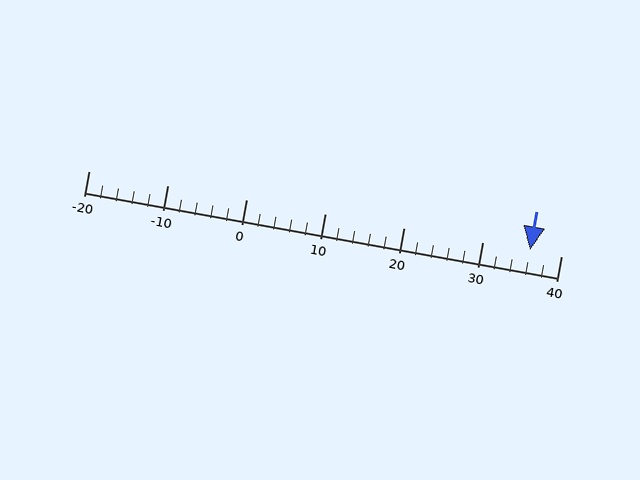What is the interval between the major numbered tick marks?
The major tick marks are spaced 10 units apart.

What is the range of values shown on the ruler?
The ruler shows values from -20 to 40.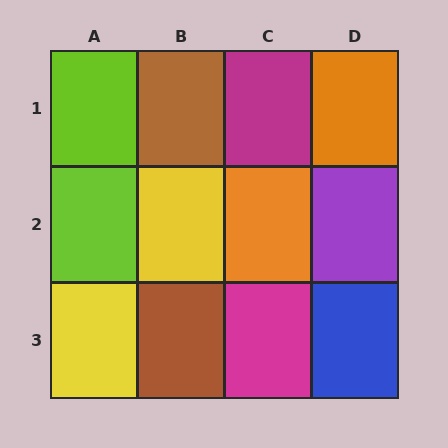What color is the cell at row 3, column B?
Brown.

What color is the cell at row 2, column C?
Orange.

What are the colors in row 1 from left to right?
Lime, brown, magenta, orange.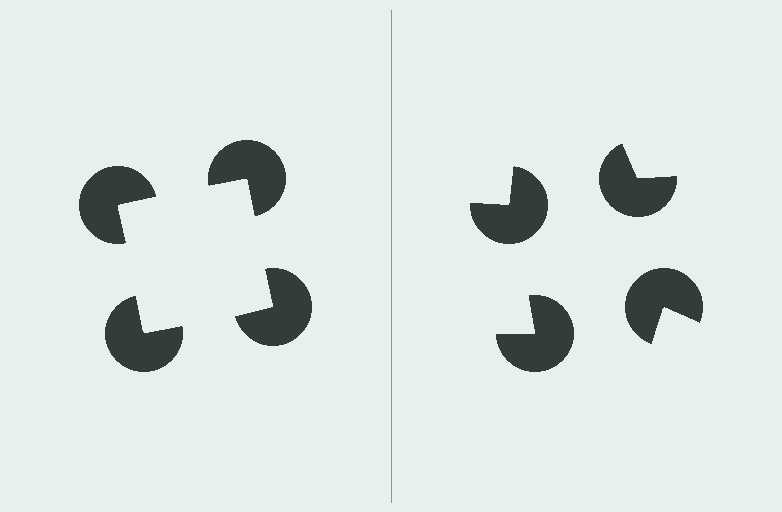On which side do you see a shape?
An illusory square appears on the left side. On the right side the wedge cuts are rotated, so no coherent shape forms.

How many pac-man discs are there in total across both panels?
8 — 4 on each side.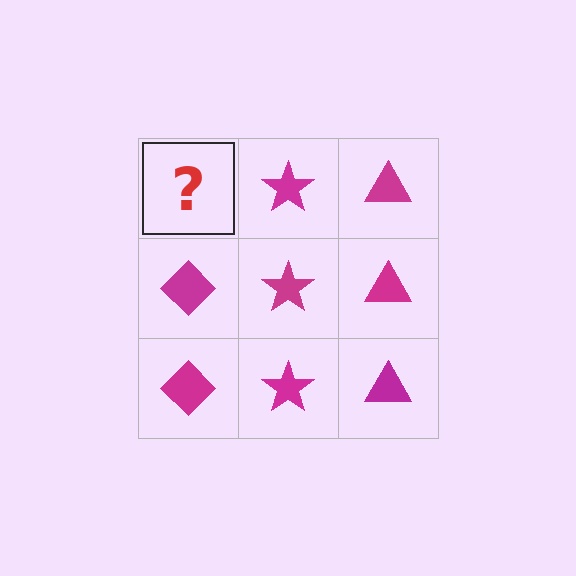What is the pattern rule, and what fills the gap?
The rule is that each column has a consistent shape. The gap should be filled with a magenta diamond.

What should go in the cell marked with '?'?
The missing cell should contain a magenta diamond.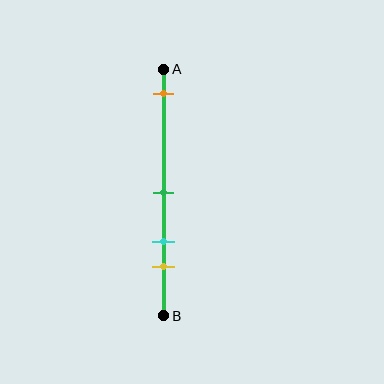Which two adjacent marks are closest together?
The cyan and yellow marks are the closest adjacent pair.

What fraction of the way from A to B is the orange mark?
The orange mark is approximately 10% (0.1) of the way from A to B.